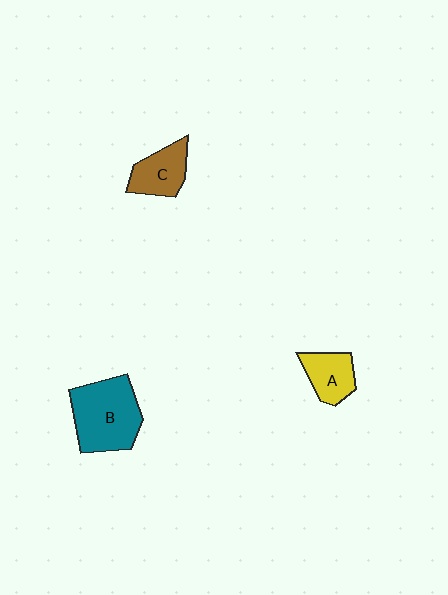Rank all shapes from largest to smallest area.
From largest to smallest: B (teal), C (brown), A (yellow).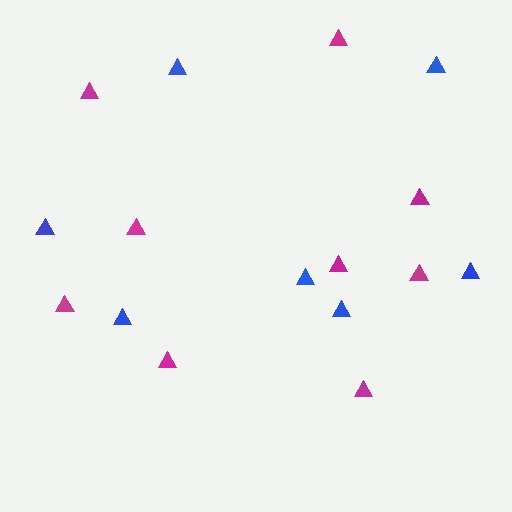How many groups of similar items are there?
There are 2 groups: one group of magenta triangles (9) and one group of blue triangles (7).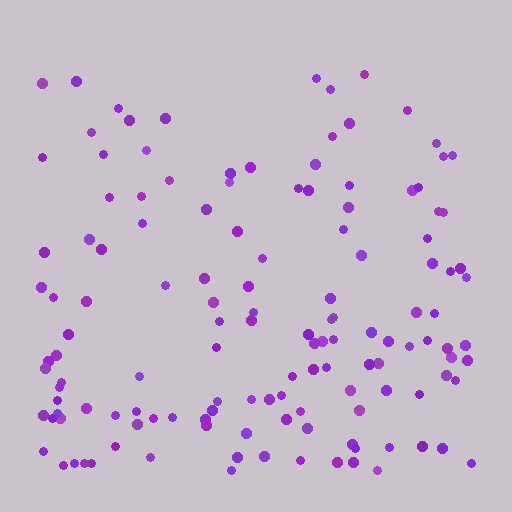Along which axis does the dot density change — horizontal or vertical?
Vertical.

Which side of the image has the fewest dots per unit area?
The top.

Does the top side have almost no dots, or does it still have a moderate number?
Still a moderate number, just noticeably fewer than the bottom.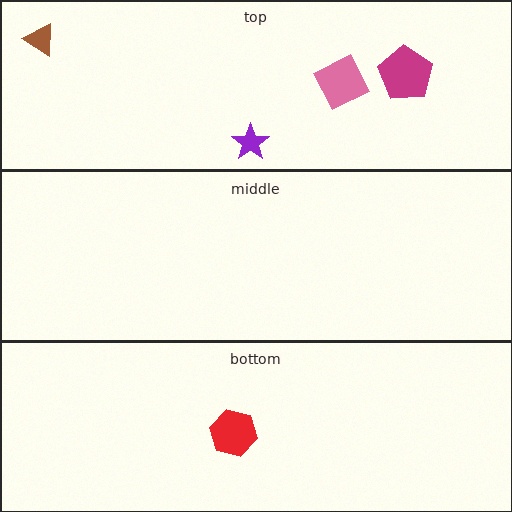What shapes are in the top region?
The purple star, the pink diamond, the magenta pentagon, the brown triangle.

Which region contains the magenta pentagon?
The top region.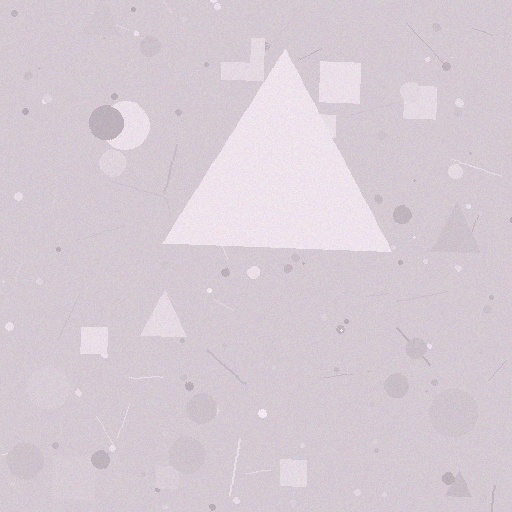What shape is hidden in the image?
A triangle is hidden in the image.